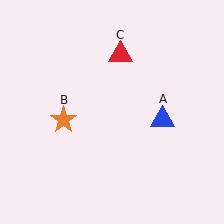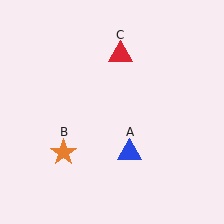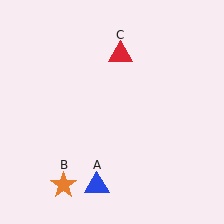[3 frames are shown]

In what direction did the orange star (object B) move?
The orange star (object B) moved down.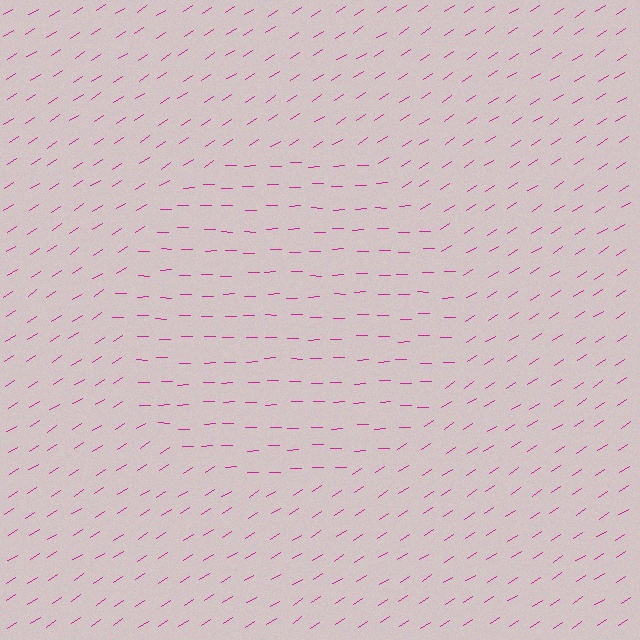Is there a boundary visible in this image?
Yes, there is a texture boundary formed by a change in line orientation.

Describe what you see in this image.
The image is filled with small magenta line segments. A circle region in the image has lines oriented differently from the surrounding lines, creating a visible texture boundary.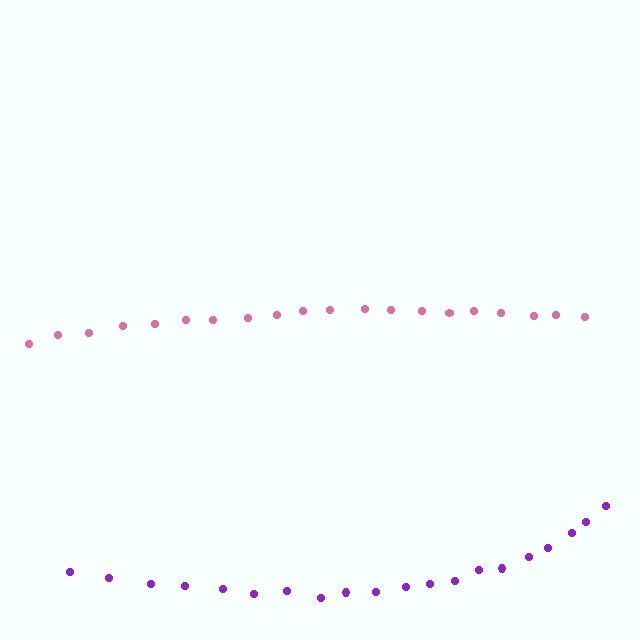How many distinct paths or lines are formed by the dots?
There are 2 distinct paths.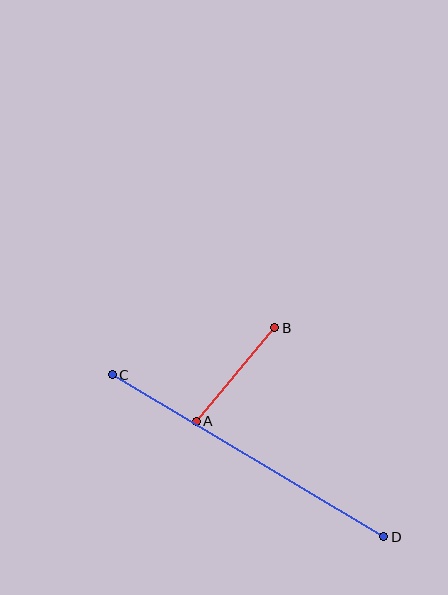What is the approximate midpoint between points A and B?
The midpoint is at approximately (235, 374) pixels.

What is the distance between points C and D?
The distance is approximately 316 pixels.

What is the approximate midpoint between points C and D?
The midpoint is at approximately (248, 456) pixels.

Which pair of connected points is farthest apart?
Points C and D are farthest apart.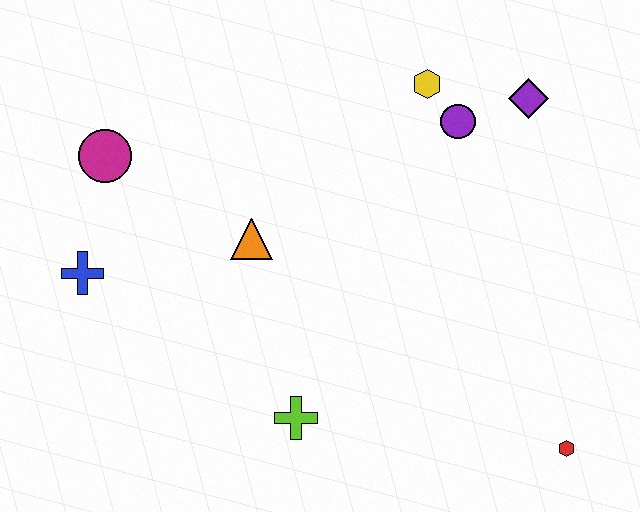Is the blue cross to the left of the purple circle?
Yes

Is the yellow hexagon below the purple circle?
No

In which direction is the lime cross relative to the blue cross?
The lime cross is to the right of the blue cross.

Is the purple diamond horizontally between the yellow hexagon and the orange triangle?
No